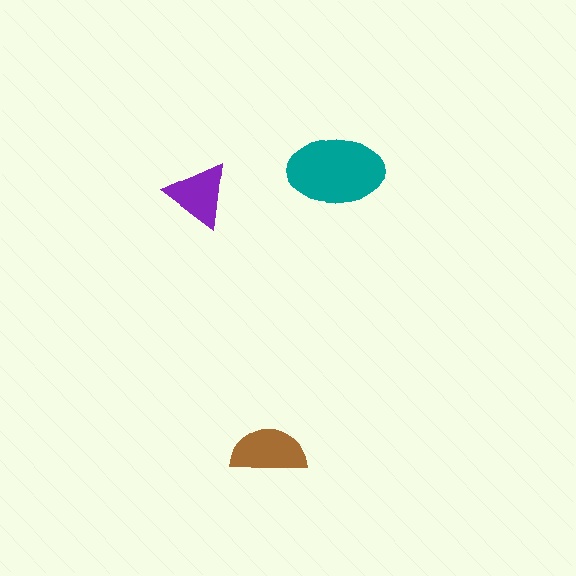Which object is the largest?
The teal ellipse.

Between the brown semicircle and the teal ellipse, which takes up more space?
The teal ellipse.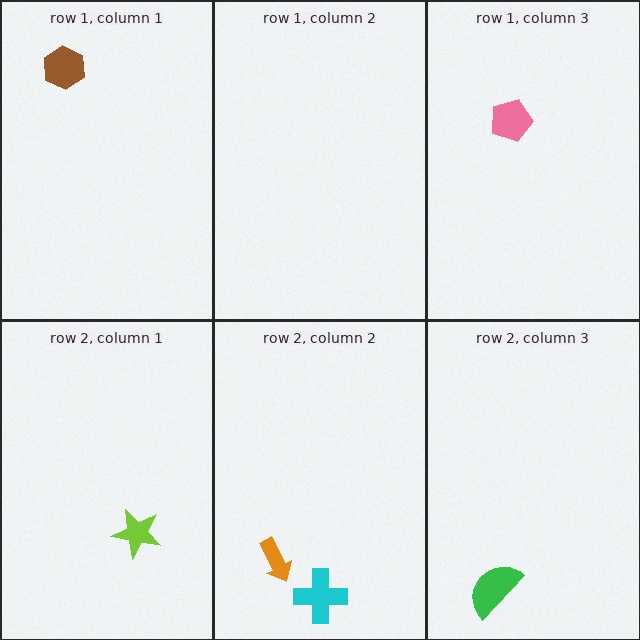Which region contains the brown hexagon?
The row 1, column 1 region.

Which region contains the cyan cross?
The row 2, column 2 region.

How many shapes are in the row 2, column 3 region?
1.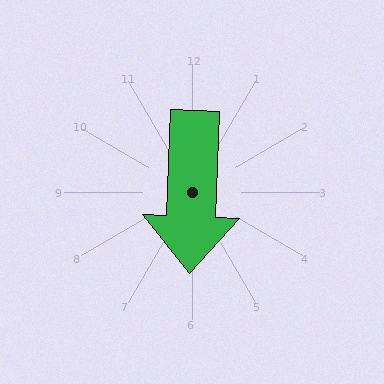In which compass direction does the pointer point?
South.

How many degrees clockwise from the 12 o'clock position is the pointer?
Approximately 182 degrees.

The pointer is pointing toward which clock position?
Roughly 6 o'clock.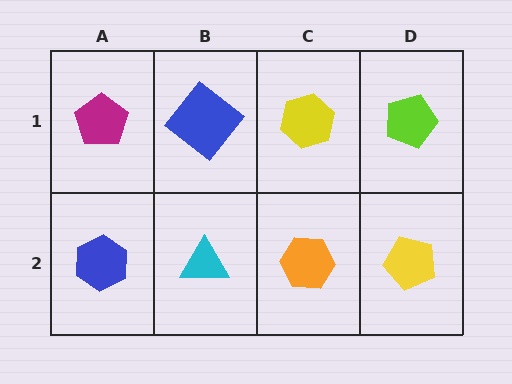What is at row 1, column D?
A lime pentagon.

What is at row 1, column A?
A magenta pentagon.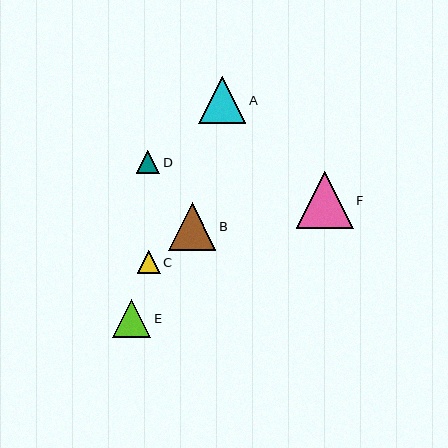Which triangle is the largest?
Triangle F is the largest with a size of approximately 57 pixels.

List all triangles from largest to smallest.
From largest to smallest: F, B, A, E, D, C.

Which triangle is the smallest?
Triangle C is the smallest with a size of approximately 23 pixels.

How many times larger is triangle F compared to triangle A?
Triangle F is approximately 1.2 times the size of triangle A.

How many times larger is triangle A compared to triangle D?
Triangle A is approximately 2.0 times the size of triangle D.